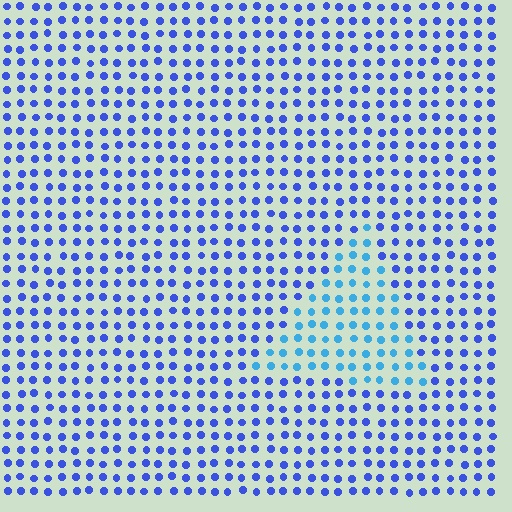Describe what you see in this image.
The image is filled with small blue elements in a uniform arrangement. A triangle-shaped region is visible where the elements are tinted to a slightly different hue, forming a subtle color boundary.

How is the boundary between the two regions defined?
The boundary is defined purely by a slight shift in hue (about 33 degrees). Spacing, size, and orientation are identical on both sides.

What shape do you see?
I see a triangle.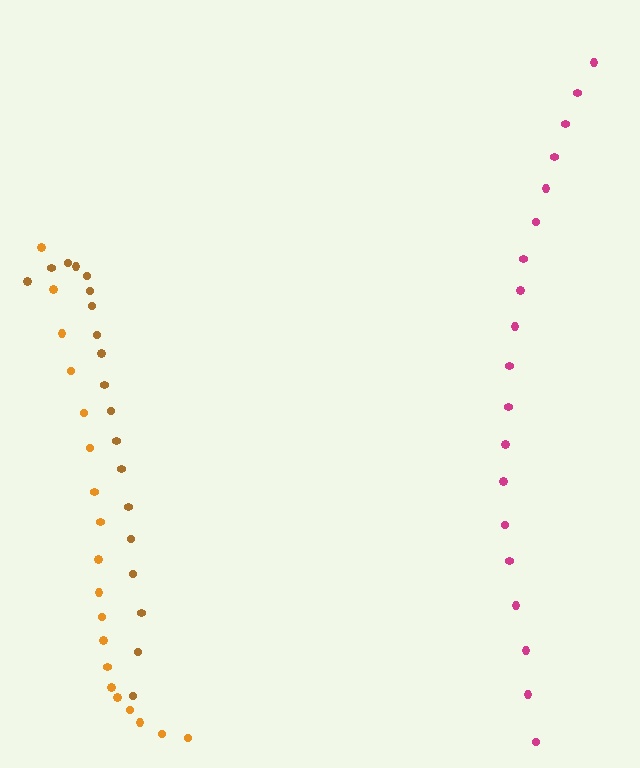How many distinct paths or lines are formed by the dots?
There are 3 distinct paths.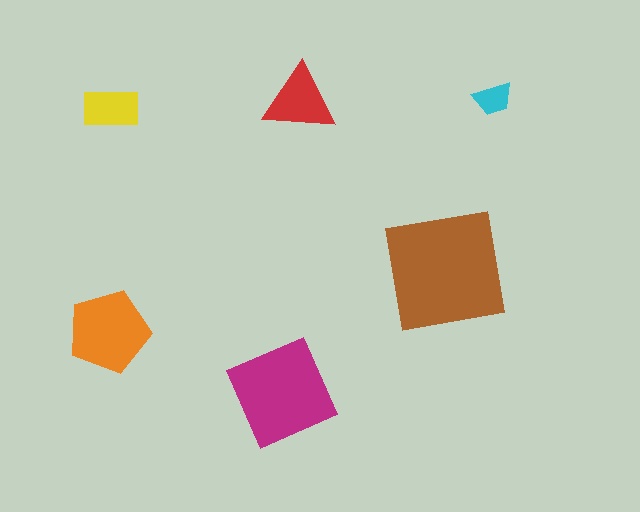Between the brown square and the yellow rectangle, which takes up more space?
The brown square.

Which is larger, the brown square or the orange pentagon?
The brown square.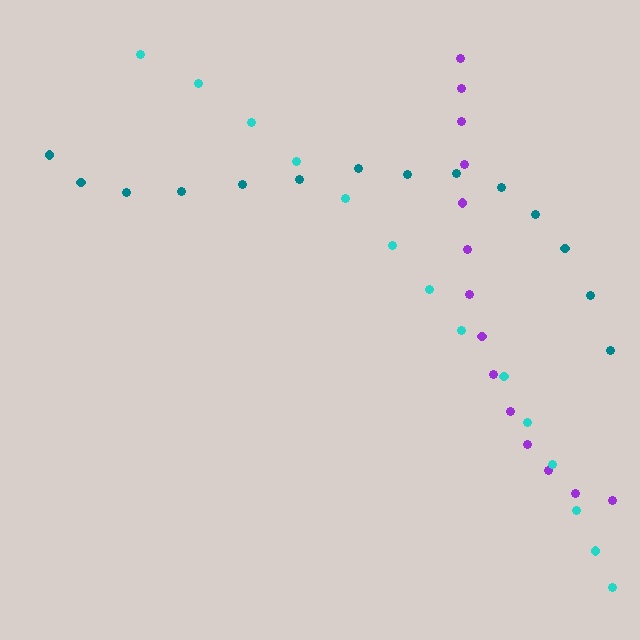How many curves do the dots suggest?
There are 3 distinct paths.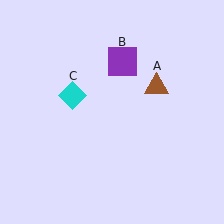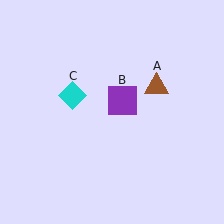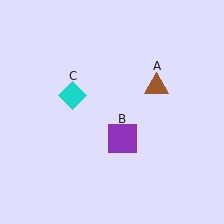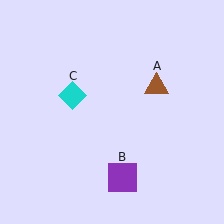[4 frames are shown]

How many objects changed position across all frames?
1 object changed position: purple square (object B).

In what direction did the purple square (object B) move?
The purple square (object B) moved down.